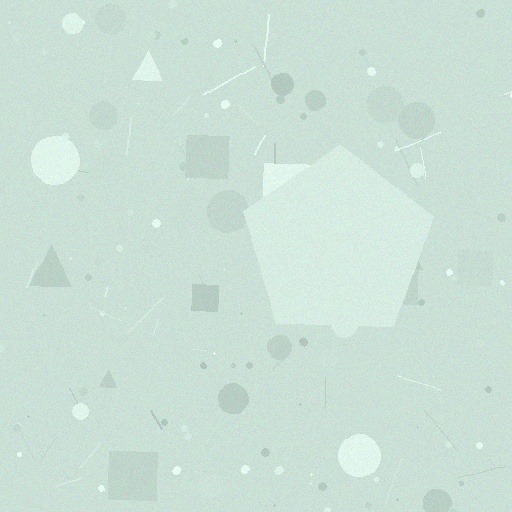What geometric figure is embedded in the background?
A pentagon is embedded in the background.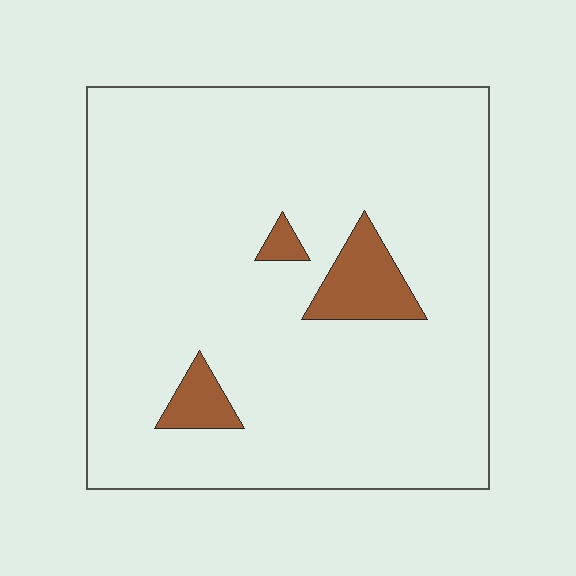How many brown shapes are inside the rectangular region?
3.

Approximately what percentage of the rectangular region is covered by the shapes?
Approximately 5%.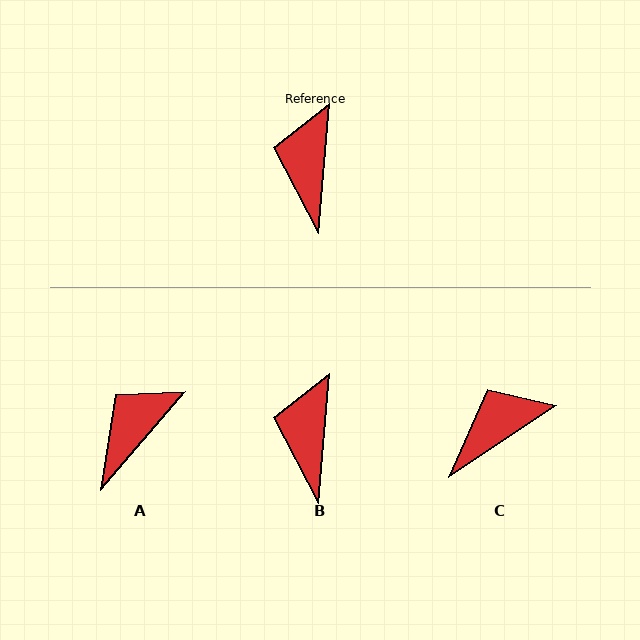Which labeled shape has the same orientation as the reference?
B.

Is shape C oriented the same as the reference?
No, it is off by about 51 degrees.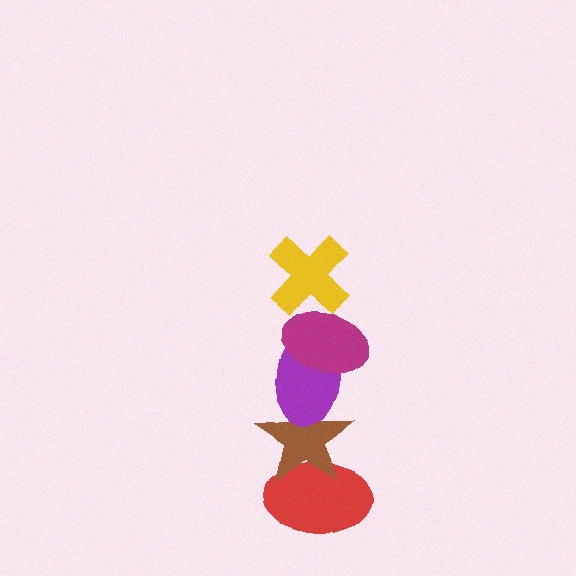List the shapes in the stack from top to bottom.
From top to bottom: the yellow cross, the magenta ellipse, the purple ellipse, the brown star, the red ellipse.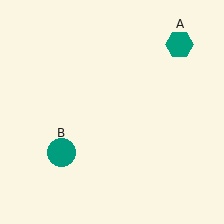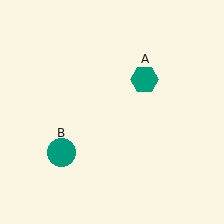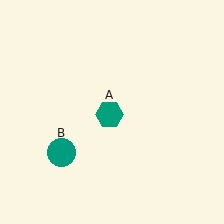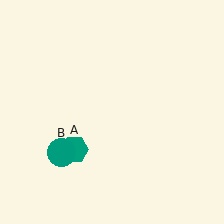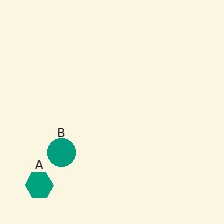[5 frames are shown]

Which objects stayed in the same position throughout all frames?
Teal circle (object B) remained stationary.